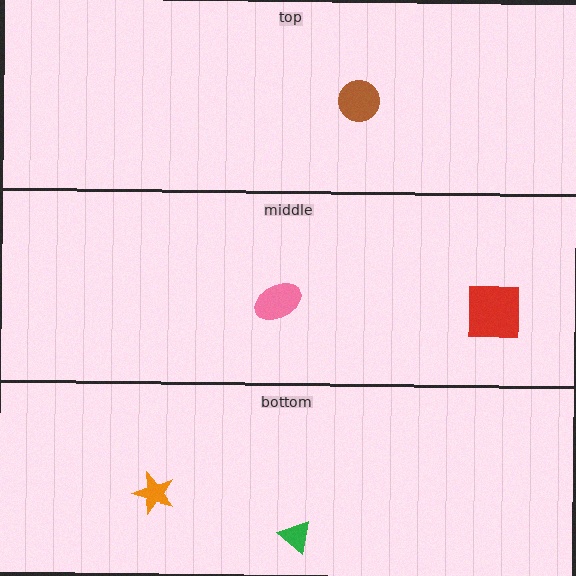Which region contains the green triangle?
The bottom region.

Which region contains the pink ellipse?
The middle region.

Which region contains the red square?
The middle region.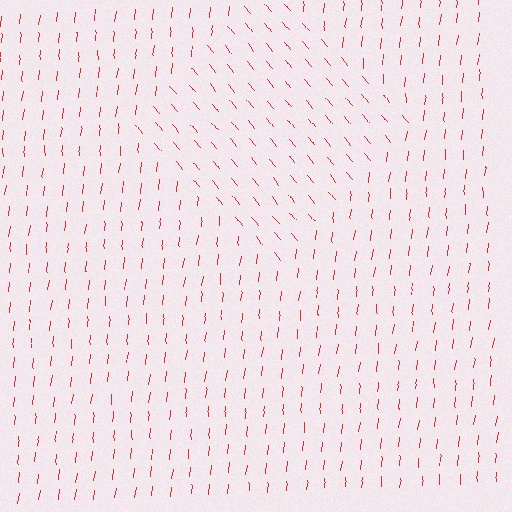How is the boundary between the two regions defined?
The boundary is defined purely by a change in line orientation (approximately 45 degrees difference). All lines are the same color and thickness.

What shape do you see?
I see a diamond.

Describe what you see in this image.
The image is filled with small red line segments. A diamond region in the image has lines oriented differently from the surrounding lines, creating a visible texture boundary.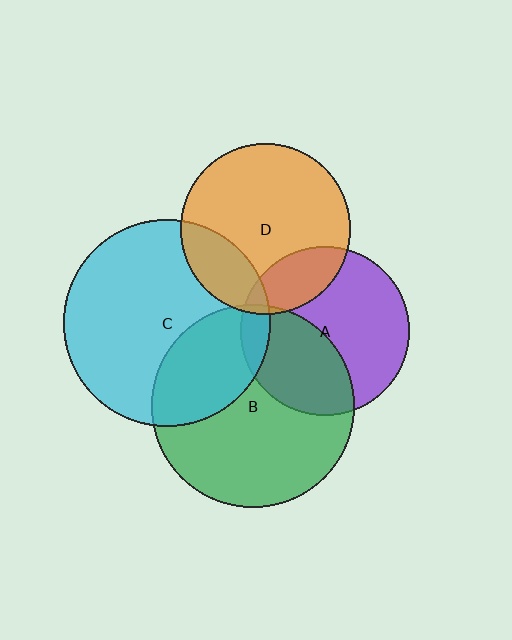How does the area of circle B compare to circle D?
Approximately 1.4 times.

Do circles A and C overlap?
Yes.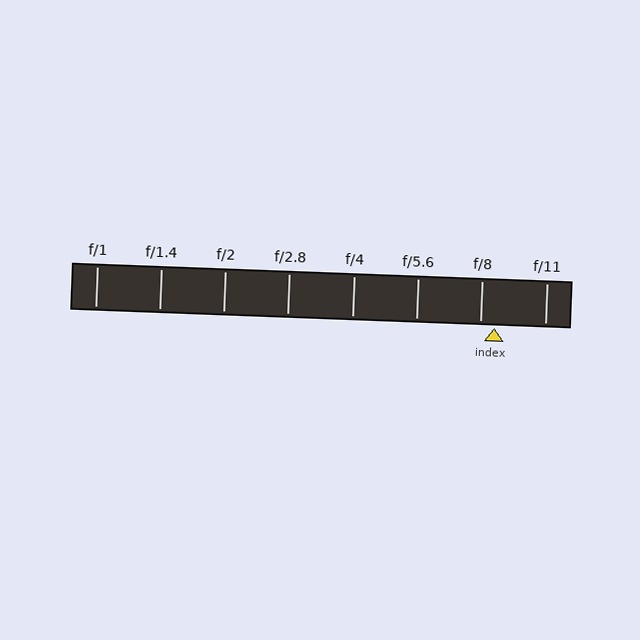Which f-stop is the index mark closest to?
The index mark is closest to f/8.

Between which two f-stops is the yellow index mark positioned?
The index mark is between f/8 and f/11.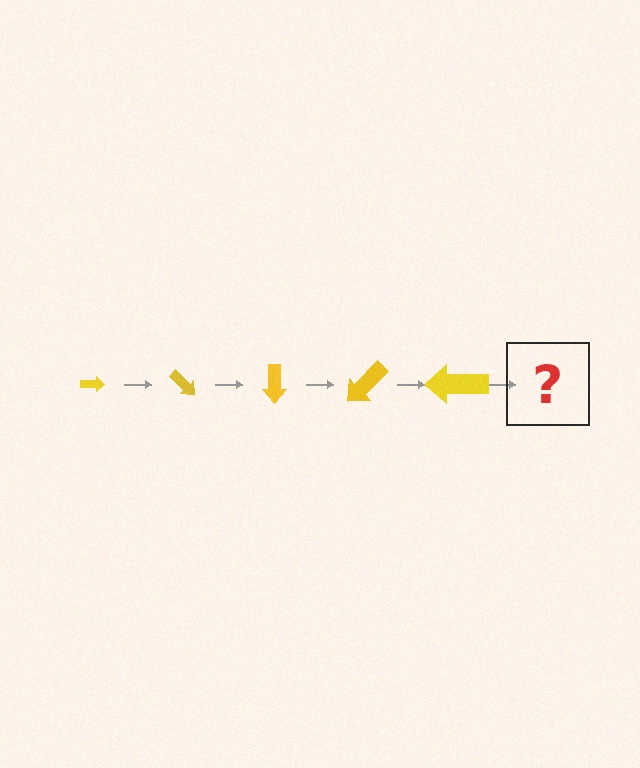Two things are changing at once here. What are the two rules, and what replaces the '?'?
The two rules are that the arrow grows larger each step and it rotates 45 degrees each step. The '?' should be an arrow, larger than the previous one and rotated 225 degrees from the start.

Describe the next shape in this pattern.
It should be an arrow, larger than the previous one and rotated 225 degrees from the start.